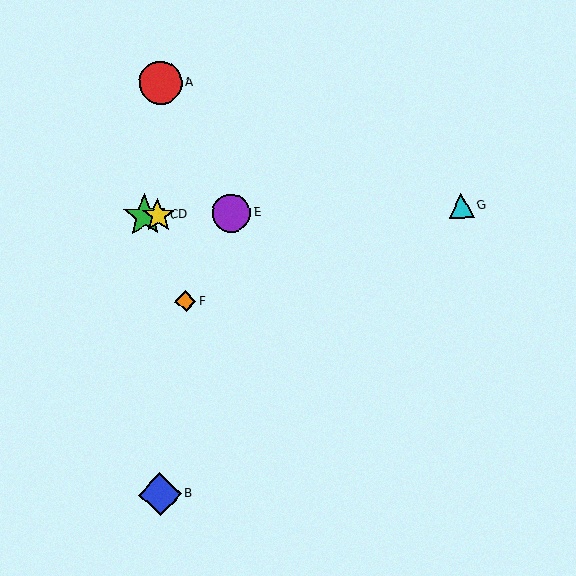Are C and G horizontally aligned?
Yes, both are at y≈216.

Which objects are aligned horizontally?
Objects C, D, E, G are aligned horizontally.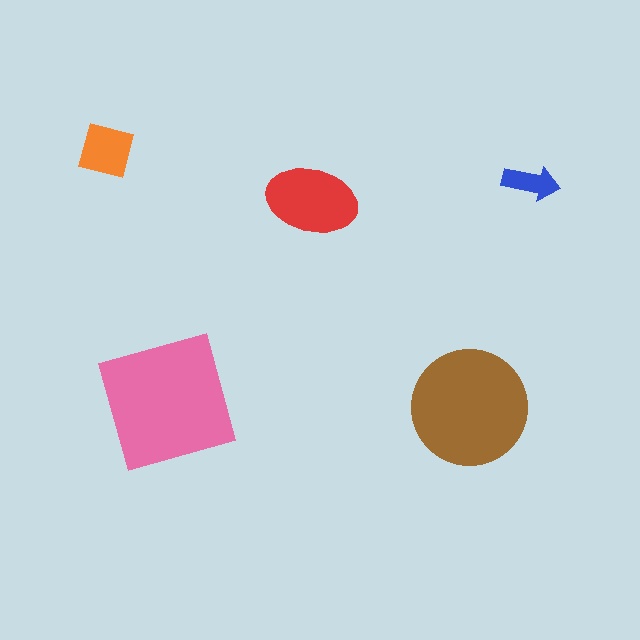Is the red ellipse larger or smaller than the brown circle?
Smaller.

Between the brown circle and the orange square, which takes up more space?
The brown circle.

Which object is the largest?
The pink square.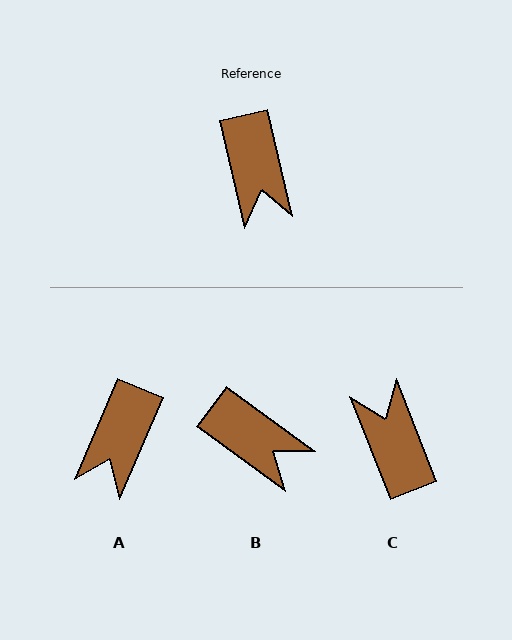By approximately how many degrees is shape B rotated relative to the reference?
Approximately 41 degrees counter-clockwise.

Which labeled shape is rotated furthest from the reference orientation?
C, about 172 degrees away.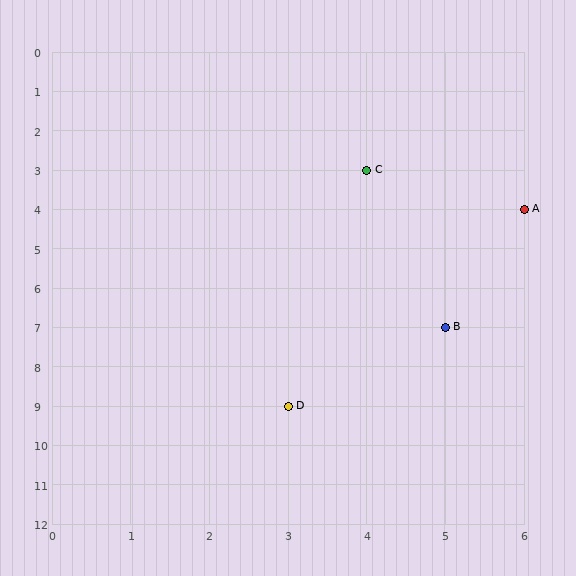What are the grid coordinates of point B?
Point B is at grid coordinates (5, 7).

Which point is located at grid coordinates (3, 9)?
Point D is at (3, 9).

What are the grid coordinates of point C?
Point C is at grid coordinates (4, 3).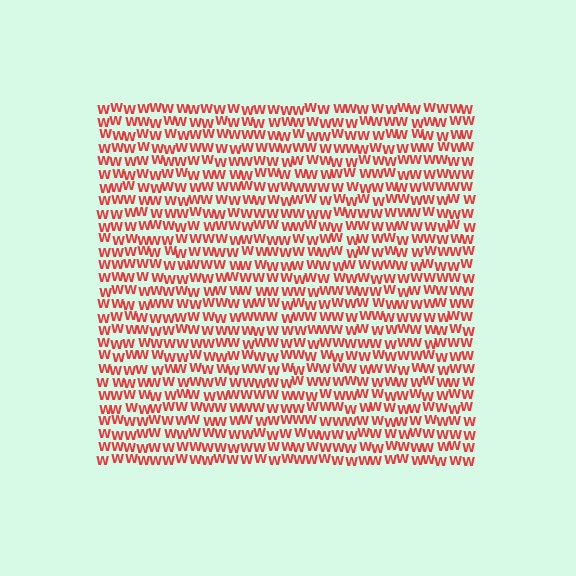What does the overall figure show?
The overall figure shows a square.